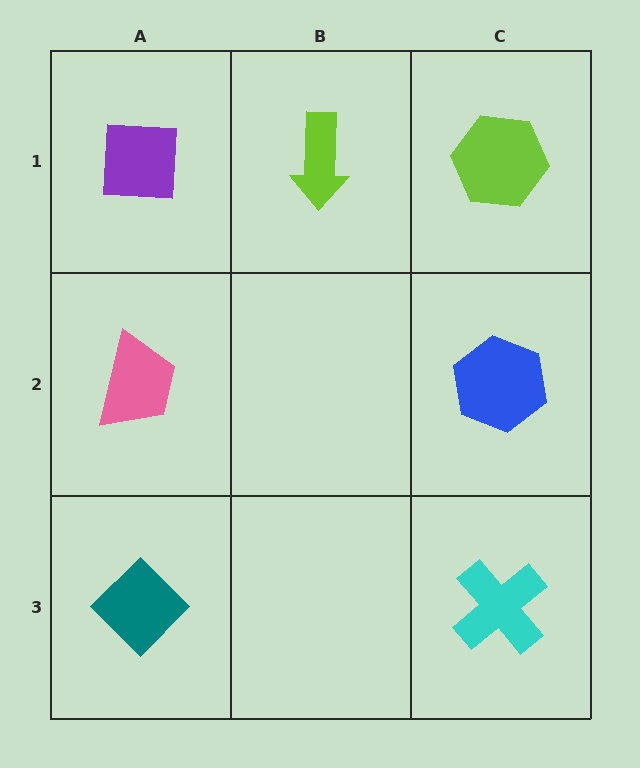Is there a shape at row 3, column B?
No, that cell is empty.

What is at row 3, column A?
A teal diamond.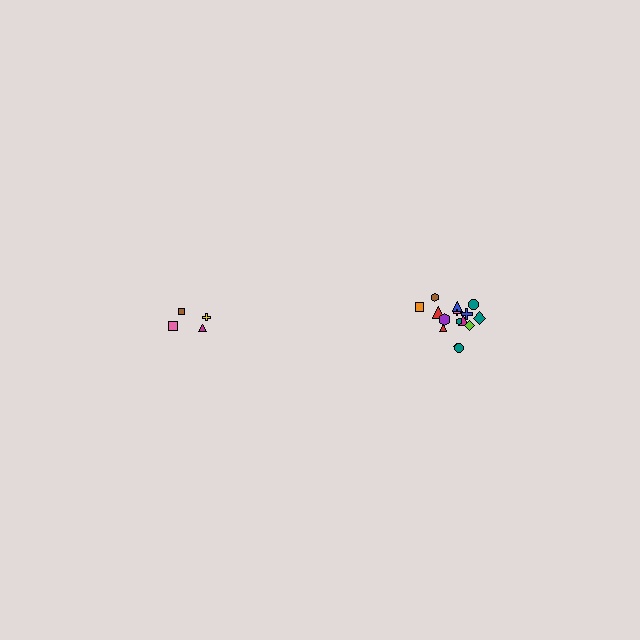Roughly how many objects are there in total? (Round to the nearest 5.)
Roughly 20 objects in total.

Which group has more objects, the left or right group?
The right group.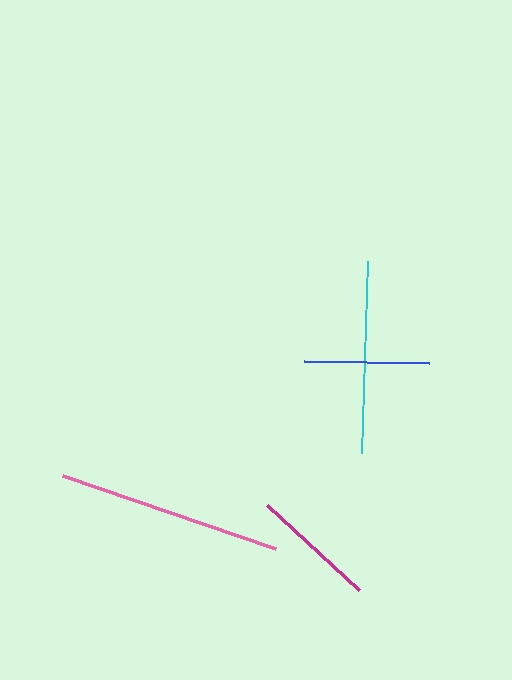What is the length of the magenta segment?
The magenta segment is approximately 125 pixels long.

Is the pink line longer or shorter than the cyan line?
The pink line is longer than the cyan line.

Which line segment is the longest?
The pink line is the longest at approximately 225 pixels.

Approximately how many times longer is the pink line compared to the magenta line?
The pink line is approximately 1.8 times the length of the magenta line.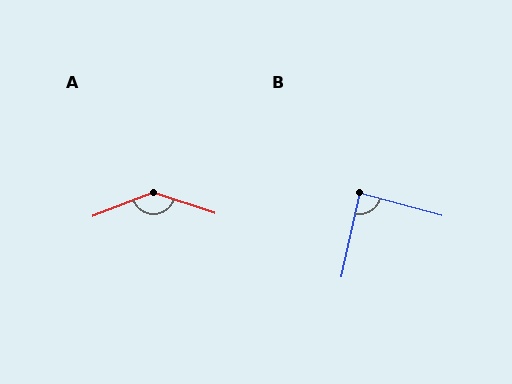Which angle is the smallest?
B, at approximately 87 degrees.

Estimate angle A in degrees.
Approximately 140 degrees.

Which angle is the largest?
A, at approximately 140 degrees.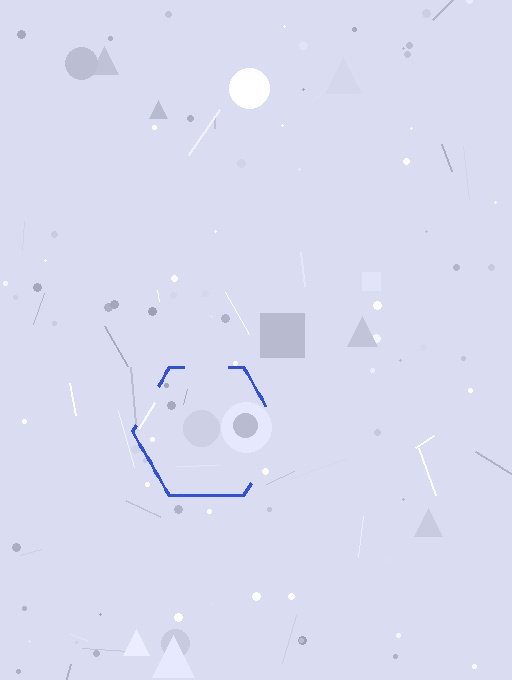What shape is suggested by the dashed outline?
The dashed outline suggests a hexagon.